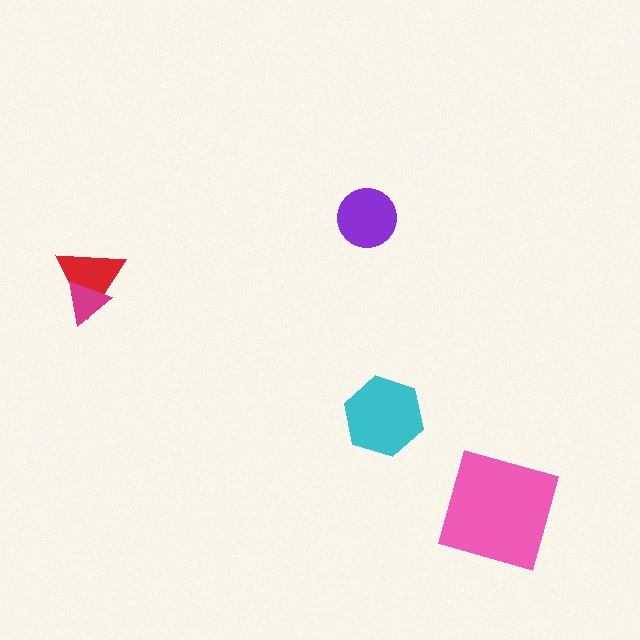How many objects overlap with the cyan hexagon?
0 objects overlap with the cyan hexagon.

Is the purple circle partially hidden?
No, no other shape covers it.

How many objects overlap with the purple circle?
0 objects overlap with the purple circle.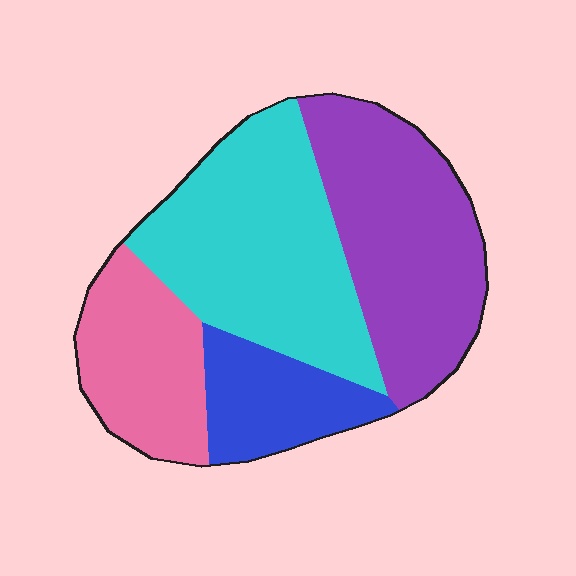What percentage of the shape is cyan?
Cyan covers around 35% of the shape.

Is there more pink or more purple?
Purple.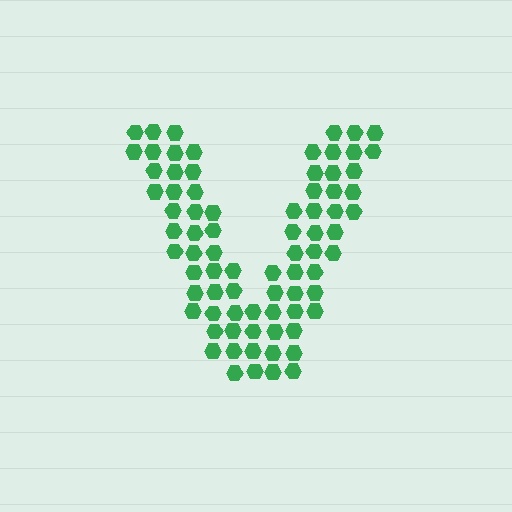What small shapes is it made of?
It is made of small hexagons.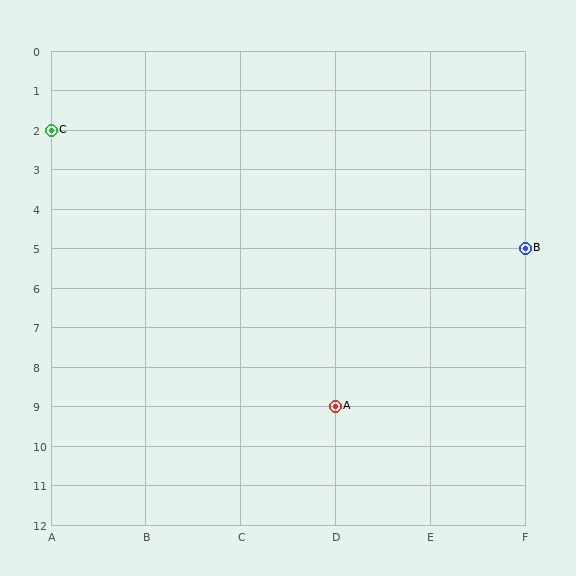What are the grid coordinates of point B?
Point B is at grid coordinates (F, 5).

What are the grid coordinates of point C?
Point C is at grid coordinates (A, 2).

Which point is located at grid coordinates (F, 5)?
Point B is at (F, 5).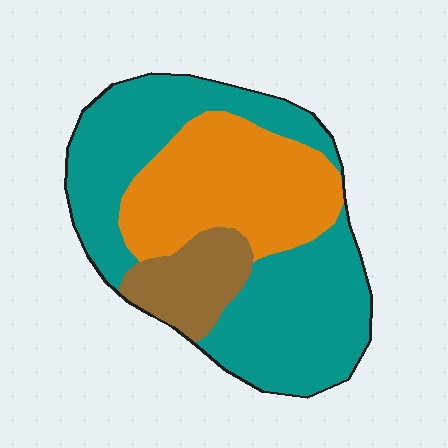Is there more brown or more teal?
Teal.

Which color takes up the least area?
Brown, at roughly 15%.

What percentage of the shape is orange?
Orange covers about 30% of the shape.